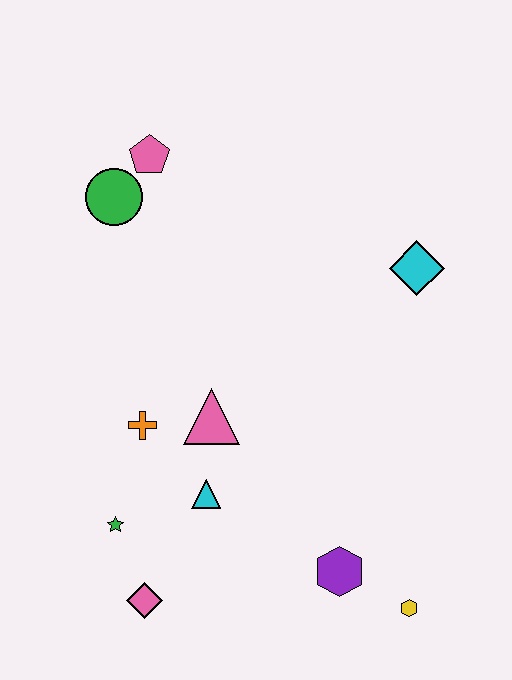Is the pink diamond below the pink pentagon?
Yes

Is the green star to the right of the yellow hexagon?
No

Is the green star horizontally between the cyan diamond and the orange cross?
No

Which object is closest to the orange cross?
The pink triangle is closest to the orange cross.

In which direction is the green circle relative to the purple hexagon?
The green circle is above the purple hexagon.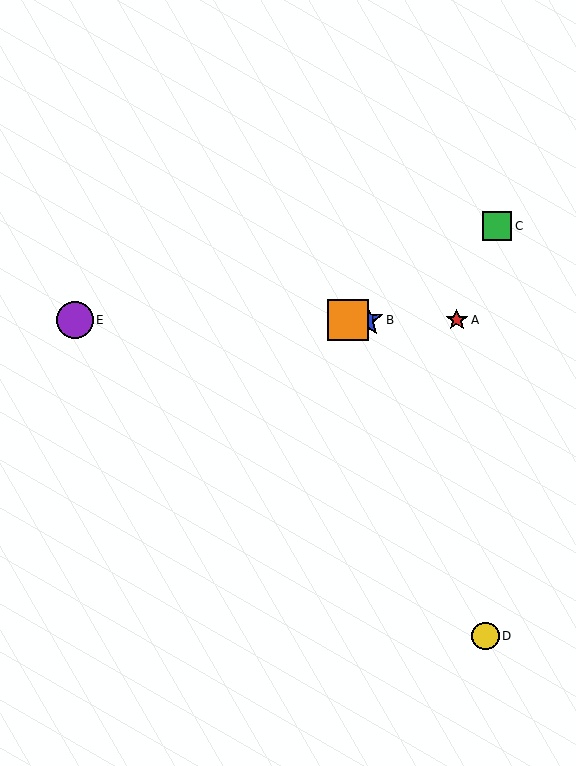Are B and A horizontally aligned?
Yes, both are at y≈320.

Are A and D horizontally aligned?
No, A is at y≈320 and D is at y≈636.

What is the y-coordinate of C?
Object C is at y≈226.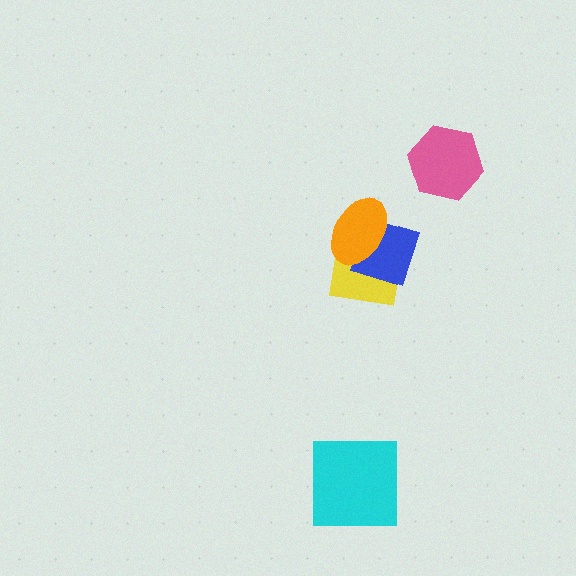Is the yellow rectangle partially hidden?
Yes, it is partially covered by another shape.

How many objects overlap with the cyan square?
0 objects overlap with the cyan square.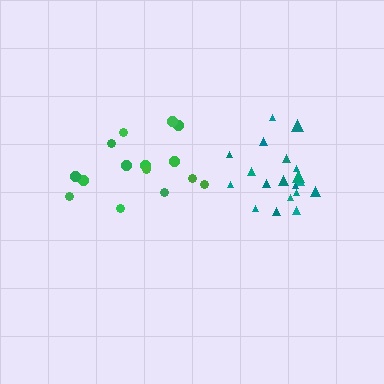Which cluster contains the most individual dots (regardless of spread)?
Teal (19).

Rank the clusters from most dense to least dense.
teal, green.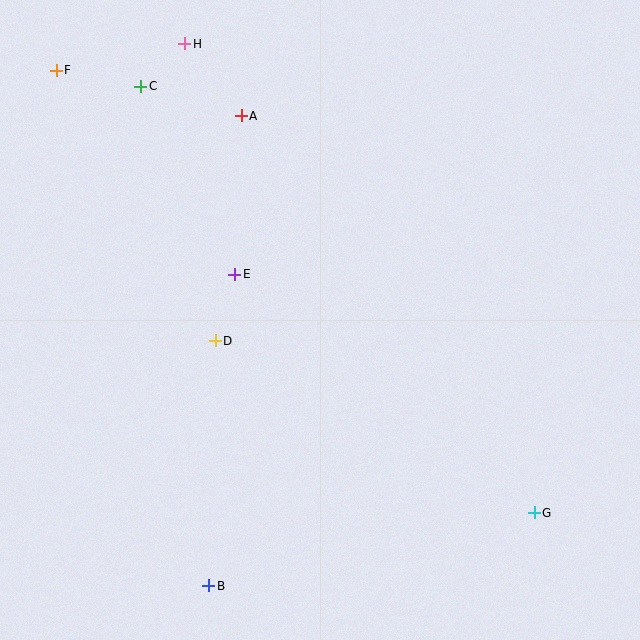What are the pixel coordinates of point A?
Point A is at (241, 116).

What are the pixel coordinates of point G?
Point G is at (534, 513).